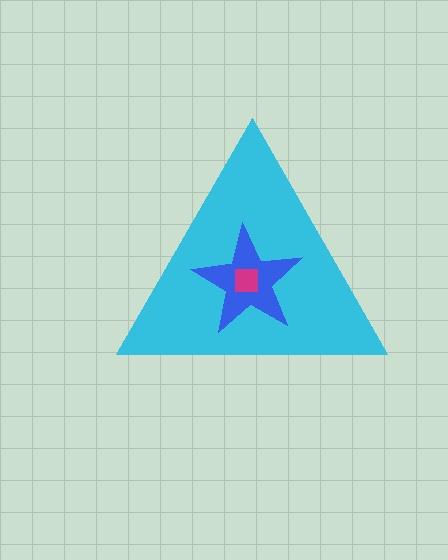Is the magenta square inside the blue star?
Yes.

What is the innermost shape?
The magenta square.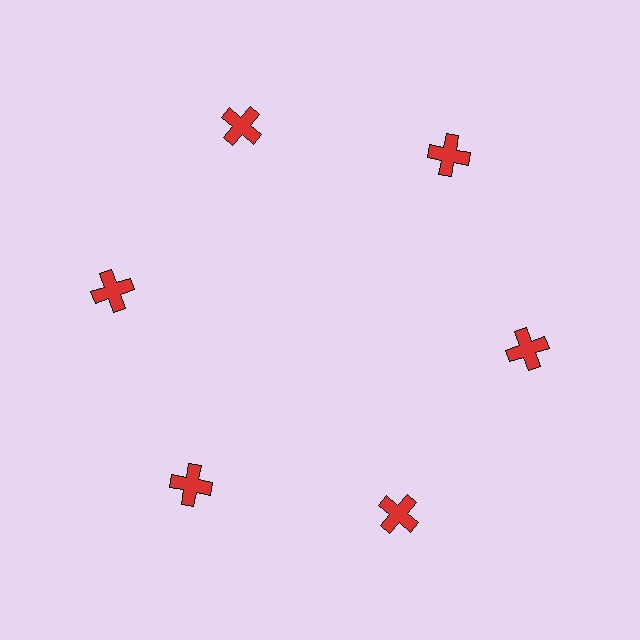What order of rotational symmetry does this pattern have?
This pattern has 6-fold rotational symmetry.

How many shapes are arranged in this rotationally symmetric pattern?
There are 6 shapes, arranged in 6 groups of 1.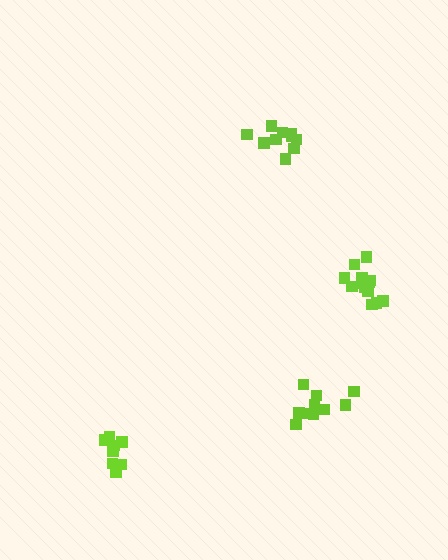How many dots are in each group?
Group 1: 9 dots, Group 2: 11 dots, Group 3: 13 dots, Group 4: 10 dots (43 total).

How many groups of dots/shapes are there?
There are 4 groups.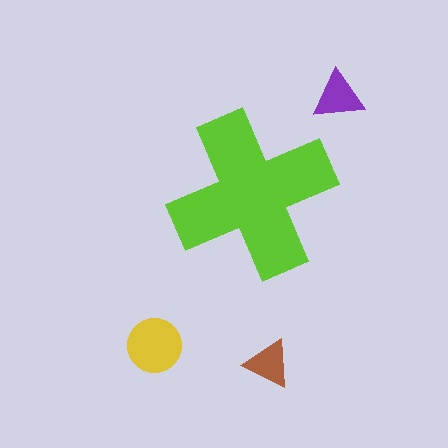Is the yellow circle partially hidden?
No, the yellow circle is fully visible.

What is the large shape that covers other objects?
A lime cross.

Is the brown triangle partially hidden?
No, the brown triangle is fully visible.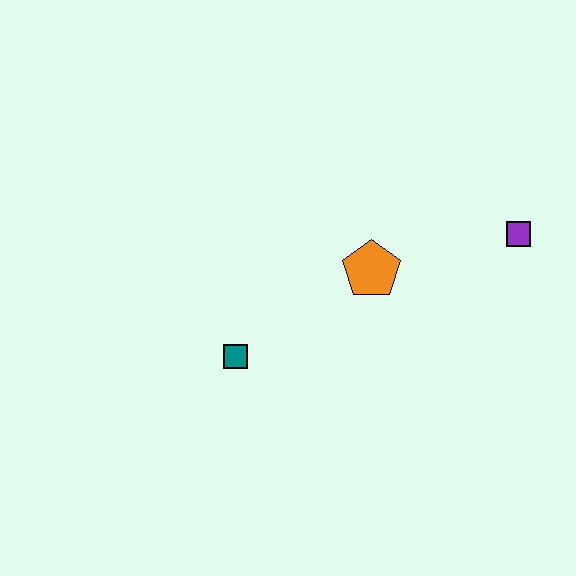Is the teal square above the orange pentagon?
No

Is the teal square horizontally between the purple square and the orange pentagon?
No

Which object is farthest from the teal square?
The purple square is farthest from the teal square.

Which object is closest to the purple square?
The orange pentagon is closest to the purple square.